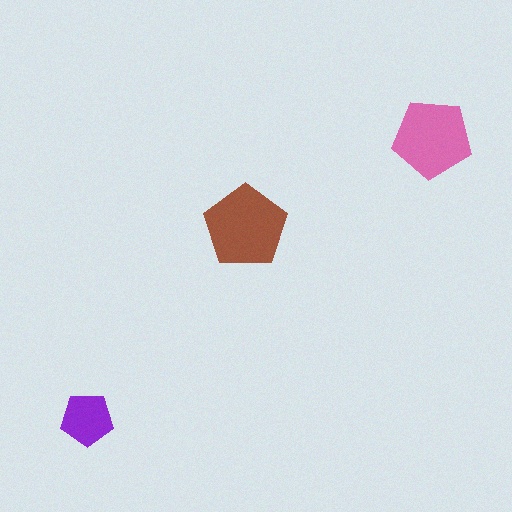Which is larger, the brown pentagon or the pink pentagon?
The brown one.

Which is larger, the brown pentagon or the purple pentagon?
The brown one.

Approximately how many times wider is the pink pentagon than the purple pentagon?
About 1.5 times wider.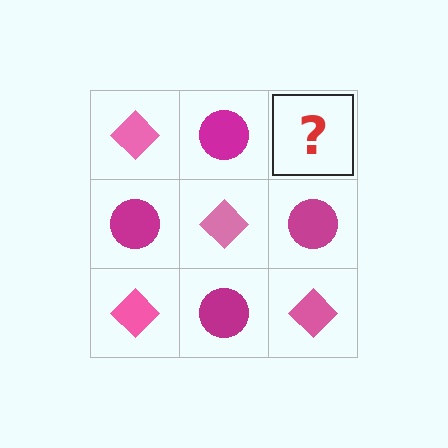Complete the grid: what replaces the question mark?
The question mark should be replaced with a pink diamond.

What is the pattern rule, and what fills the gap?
The rule is that it alternates pink diamond and magenta circle in a checkerboard pattern. The gap should be filled with a pink diamond.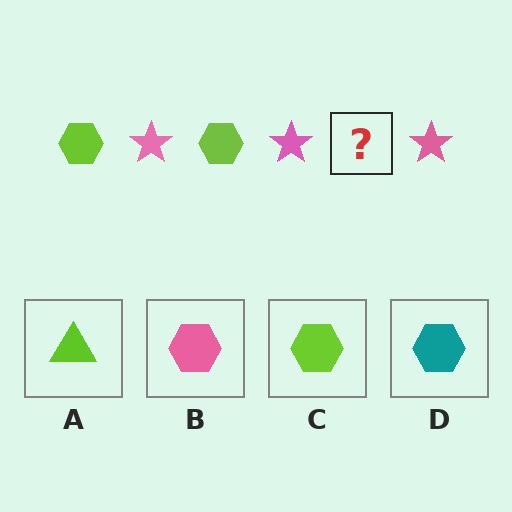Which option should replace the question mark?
Option C.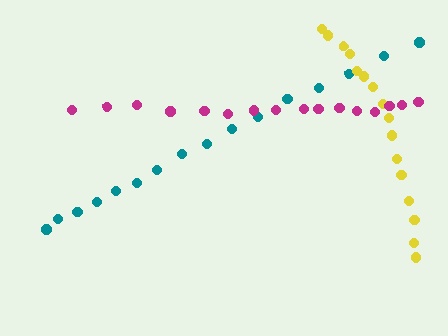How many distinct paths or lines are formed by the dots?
There are 3 distinct paths.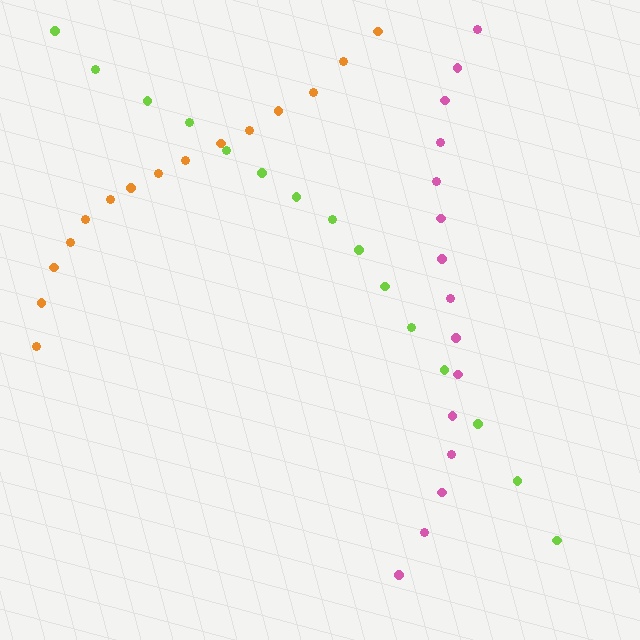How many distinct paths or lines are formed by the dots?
There are 3 distinct paths.